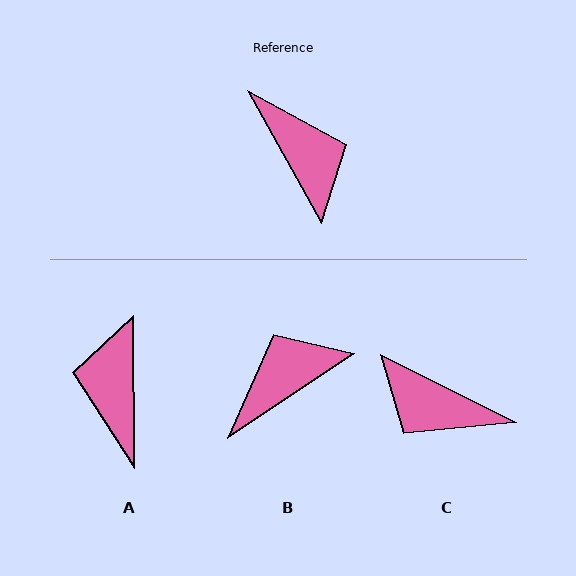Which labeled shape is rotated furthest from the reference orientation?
A, about 151 degrees away.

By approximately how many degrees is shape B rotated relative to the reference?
Approximately 94 degrees counter-clockwise.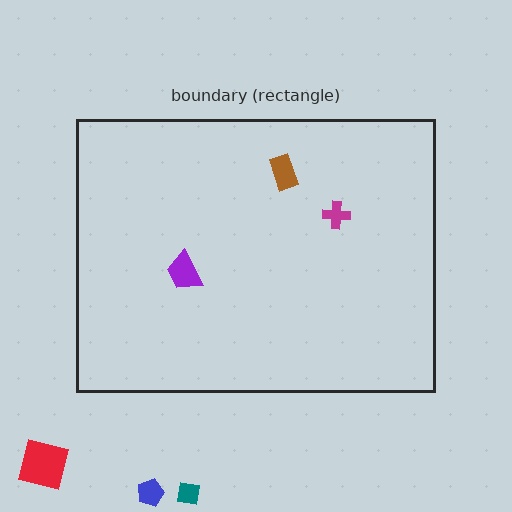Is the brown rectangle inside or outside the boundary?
Inside.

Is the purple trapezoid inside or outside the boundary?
Inside.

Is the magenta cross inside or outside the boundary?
Inside.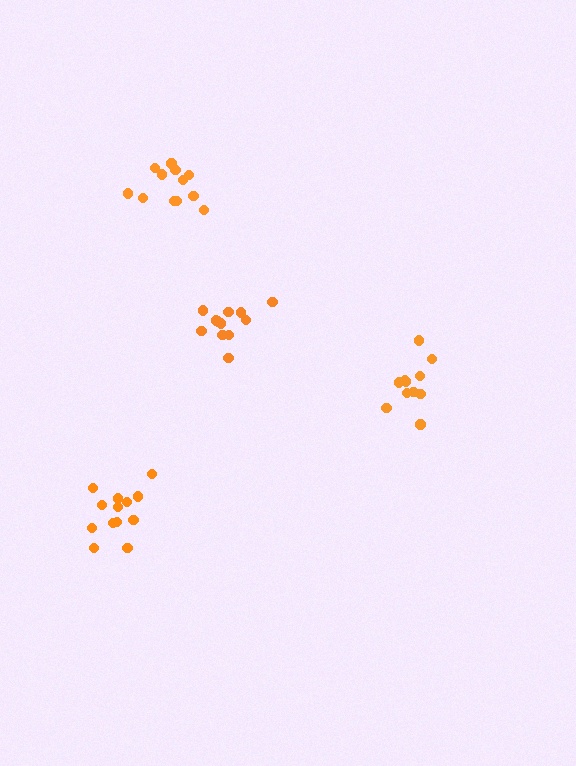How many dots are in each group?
Group 1: 13 dots, Group 2: 11 dots, Group 3: 12 dots, Group 4: 13 dots (49 total).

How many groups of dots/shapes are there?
There are 4 groups.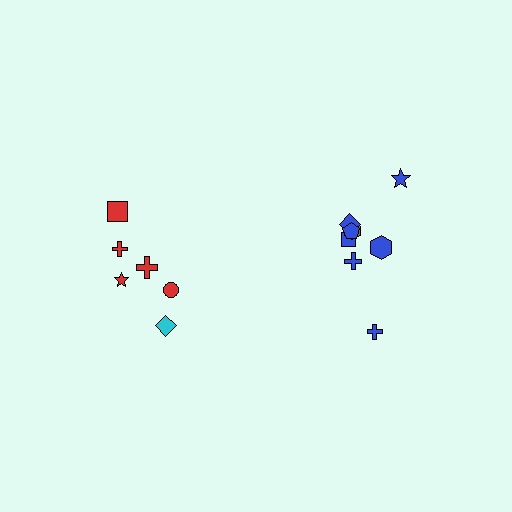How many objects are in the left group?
There are 6 objects.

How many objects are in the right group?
There are 8 objects.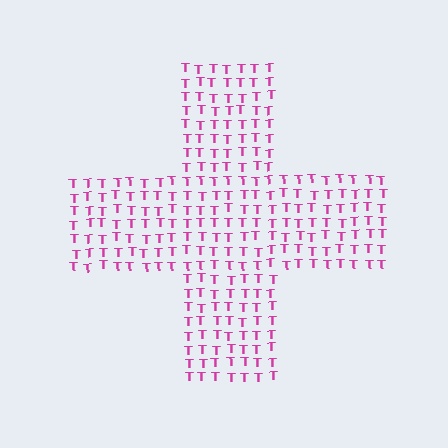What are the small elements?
The small elements are letter T's.